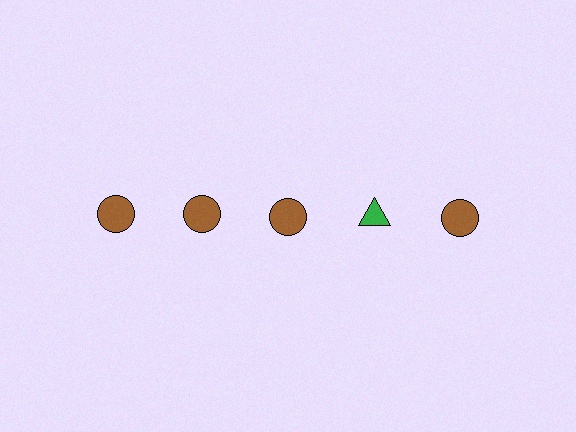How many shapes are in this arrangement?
There are 5 shapes arranged in a grid pattern.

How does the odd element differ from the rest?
It differs in both color (green instead of brown) and shape (triangle instead of circle).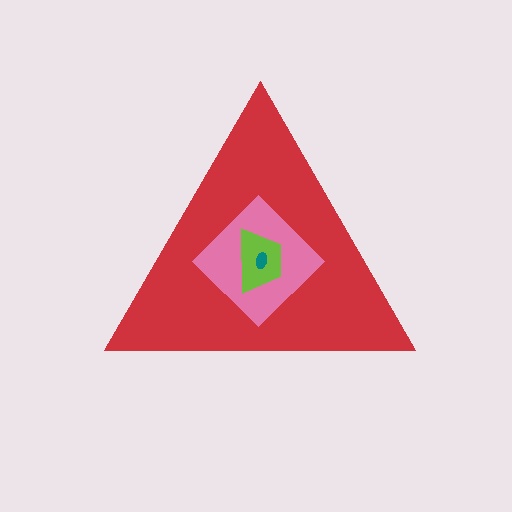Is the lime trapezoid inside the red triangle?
Yes.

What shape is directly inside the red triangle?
The pink diamond.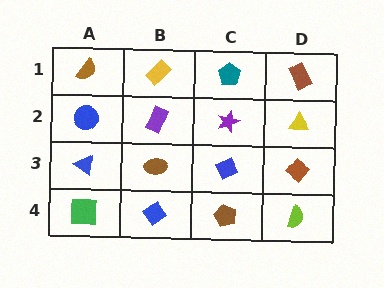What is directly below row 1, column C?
A purple star.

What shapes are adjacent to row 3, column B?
A purple rectangle (row 2, column B), a blue diamond (row 4, column B), a blue triangle (row 3, column A), a blue diamond (row 3, column C).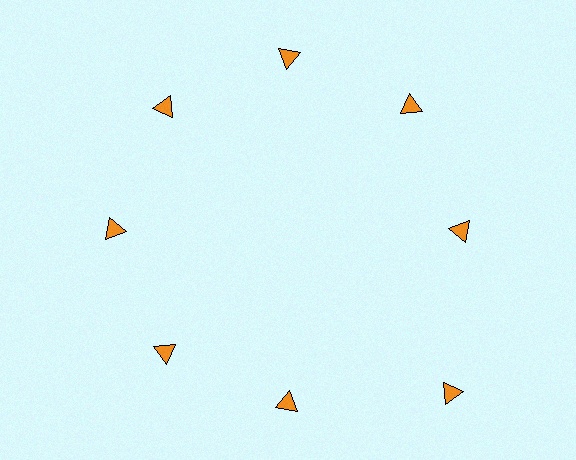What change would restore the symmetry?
The symmetry would be restored by moving it inward, back onto the ring so that all 8 triangles sit at equal angles and equal distance from the center.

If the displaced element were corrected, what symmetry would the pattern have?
It would have 8-fold rotational symmetry — the pattern would map onto itself every 45 degrees.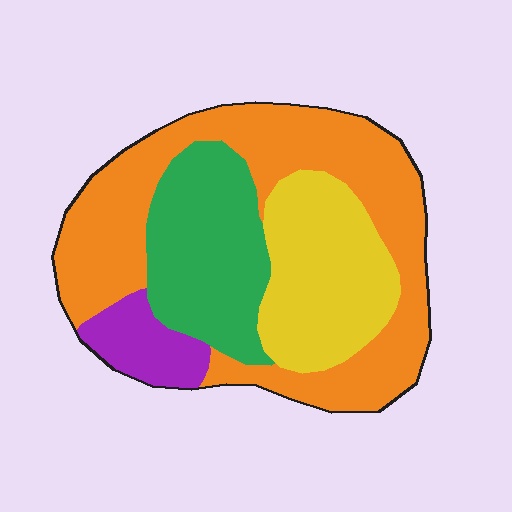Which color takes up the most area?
Orange, at roughly 45%.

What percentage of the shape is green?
Green takes up about one quarter (1/4) of the shape.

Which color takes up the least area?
Purple, at roughly 10%.